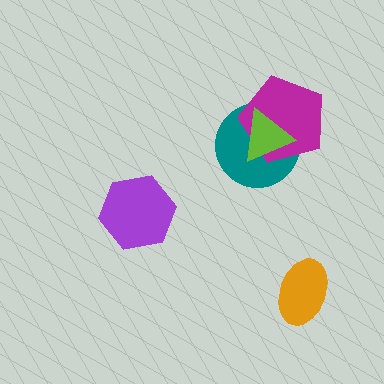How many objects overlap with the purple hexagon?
0 objects overlap with the purple hexagon.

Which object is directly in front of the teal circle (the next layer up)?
The magenta pentagon is directly in front of the teal circle.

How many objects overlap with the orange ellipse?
0 objects overlap with the orange ellipse.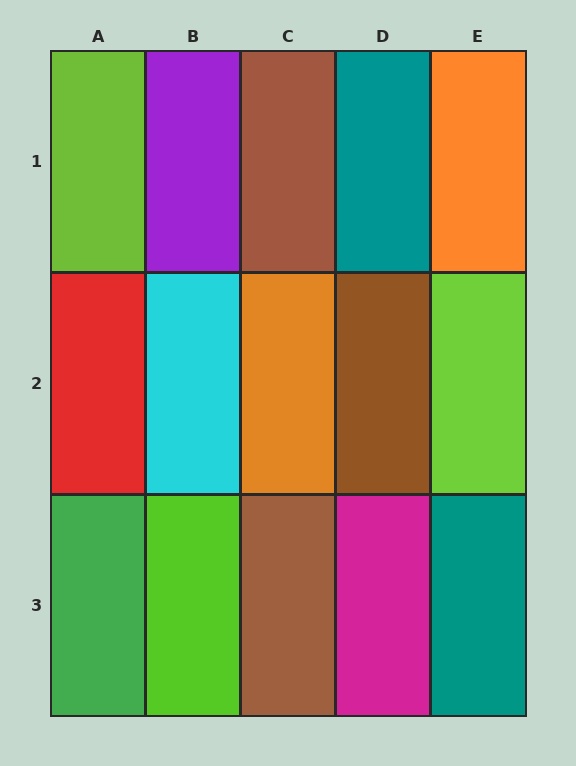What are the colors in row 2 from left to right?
Red, cyan, orange, brown, lime.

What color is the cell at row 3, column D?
Magenta.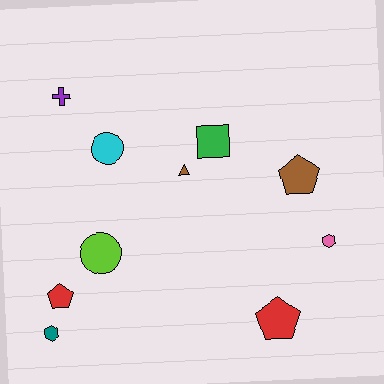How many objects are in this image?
There are 10 objects.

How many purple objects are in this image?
There is 1 purple object.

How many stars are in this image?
There are no stars.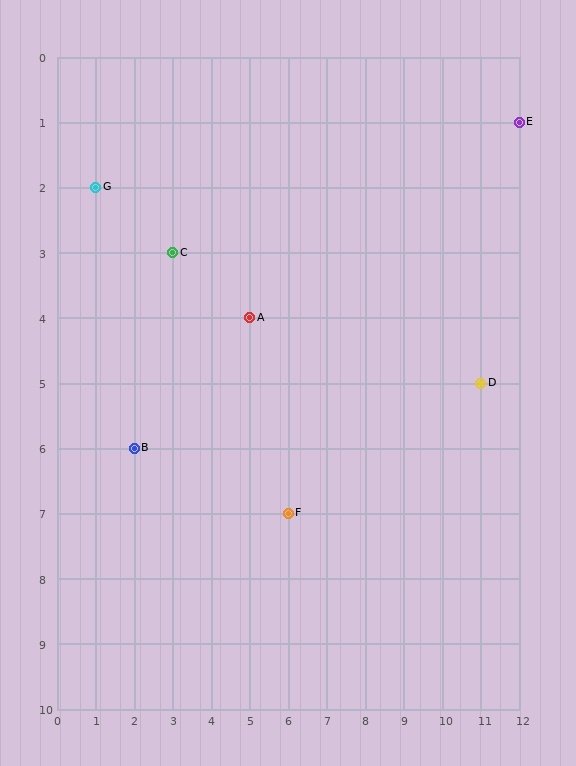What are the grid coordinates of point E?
Point E is at grid coordinates (12, 1).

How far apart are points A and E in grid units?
Points A and E are 7 columns and 3 rows apart (about 7.6 grid units diagonally).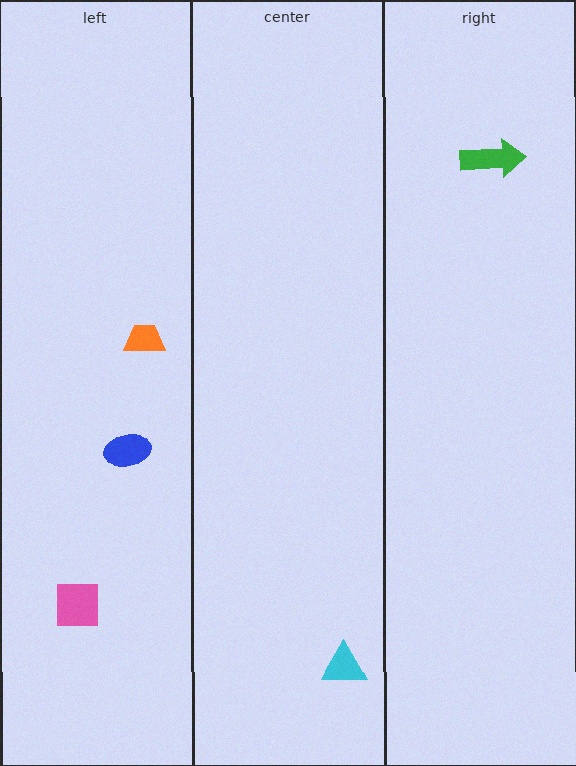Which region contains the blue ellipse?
The left region.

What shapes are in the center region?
The cyan triangle.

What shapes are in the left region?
The pink square, the orange trapezoid, the blue ellipse.